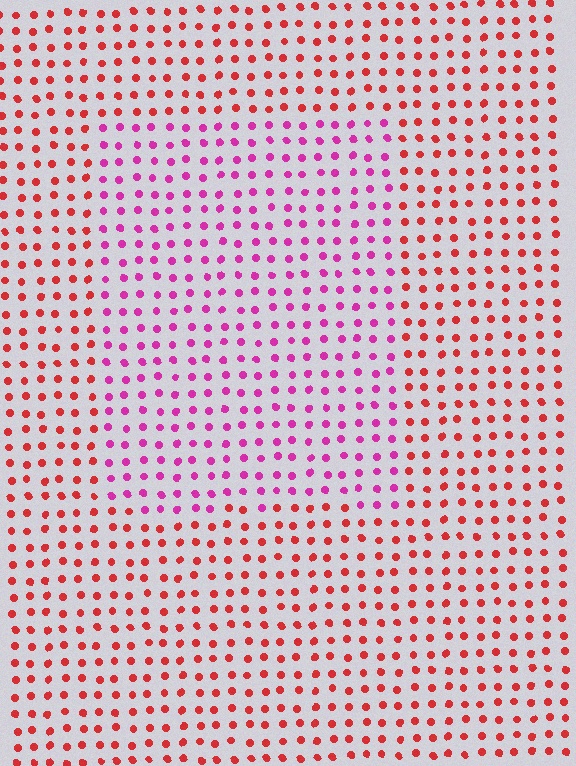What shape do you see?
I see a rectangle.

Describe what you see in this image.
The image is filled with small red elements in a uniform arrangement. A rectangle-shaped region is visible where the elements are tinted to a slightly different hue, forming a subtle color boundary.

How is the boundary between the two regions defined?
The boundary is defined purely by a slight shift in hue (about 43 degrees). Spacing, size, and orientation are identical on both sides.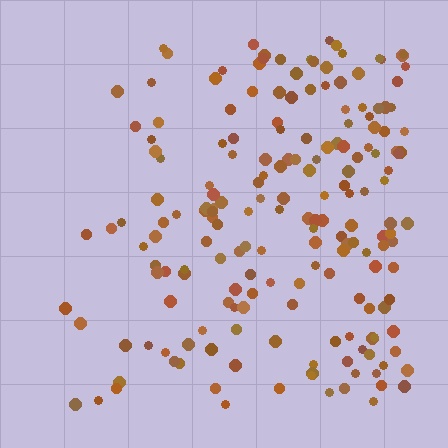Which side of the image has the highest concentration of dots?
The right.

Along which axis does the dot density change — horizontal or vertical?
Horizontal.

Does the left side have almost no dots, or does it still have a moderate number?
Still a moderate number, just noticeably fewer than the right.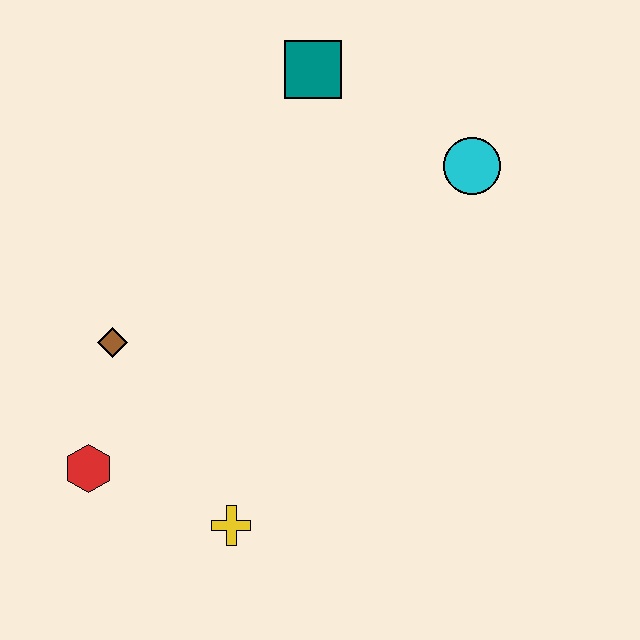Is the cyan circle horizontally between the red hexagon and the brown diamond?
No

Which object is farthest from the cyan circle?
The red hexagon is farthest from the cyan circle.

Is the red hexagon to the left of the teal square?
Yes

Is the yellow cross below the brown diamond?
Yes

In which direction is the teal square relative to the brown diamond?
The teal square is above the brown diamond.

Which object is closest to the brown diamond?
The red hexagon is closest to the brown diamond.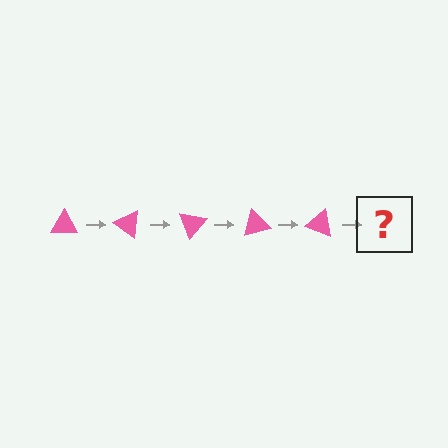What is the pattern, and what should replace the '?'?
The pattern is that the triangle rotates 35 degrees each step. The '?' should be a pink triangle rotated 175 degrees.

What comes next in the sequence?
The next element should be a pink triangle rotated 175 degrees.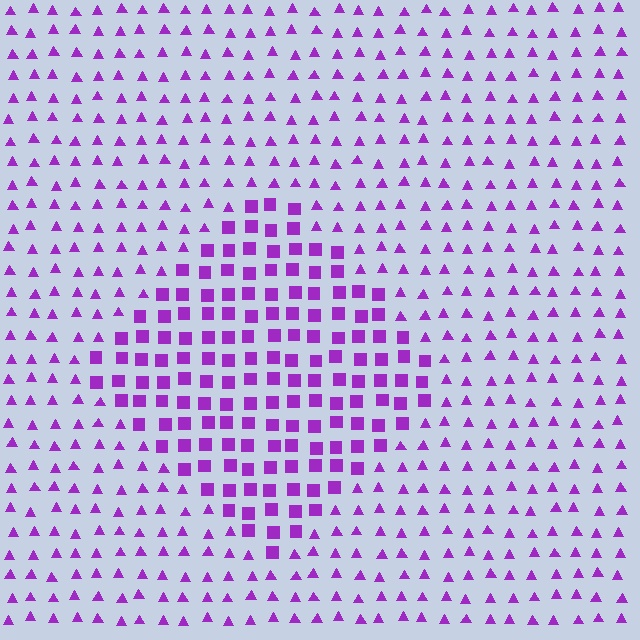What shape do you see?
I see a diamond.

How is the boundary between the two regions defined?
The boundary is defined by a change in element shape: squares inside vs. triangles outside. All elements share the same color and spacing.